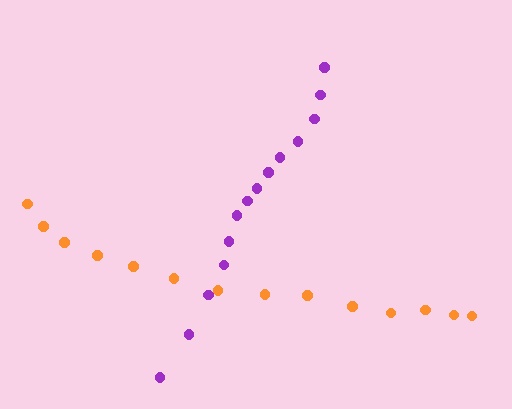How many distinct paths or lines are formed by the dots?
There are 2 distinct paths.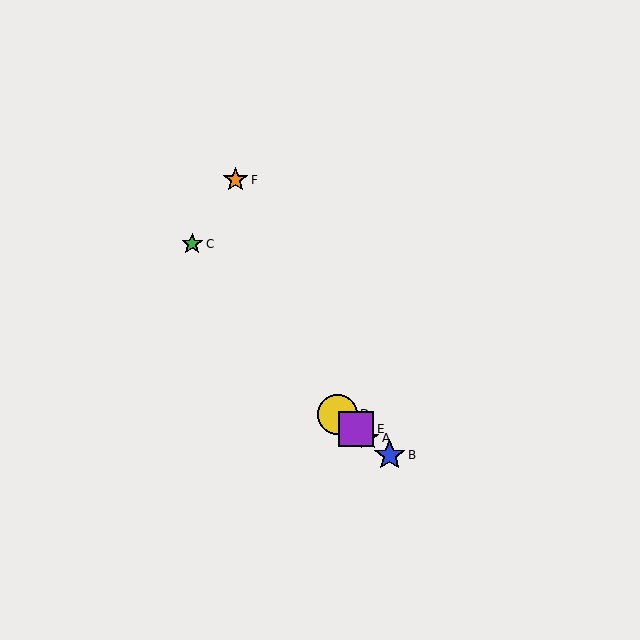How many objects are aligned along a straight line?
4 objects (A, B, D, E) are aligned along a straight line.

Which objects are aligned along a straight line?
Objects A, B, D, E are aligned along a straight line.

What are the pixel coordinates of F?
Object F is at (235, 180).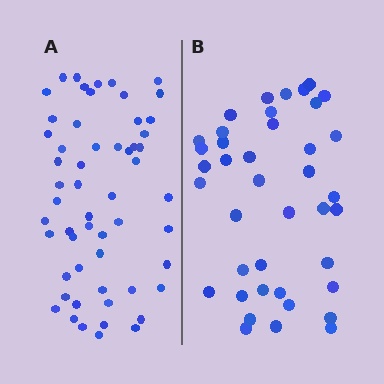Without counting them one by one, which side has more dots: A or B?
Region A (the left region) has more dots.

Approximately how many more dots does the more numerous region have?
Region A has approximately 15 more dots than region B.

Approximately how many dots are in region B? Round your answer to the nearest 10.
About 40 dots.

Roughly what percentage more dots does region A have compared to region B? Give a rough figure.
About 40% more.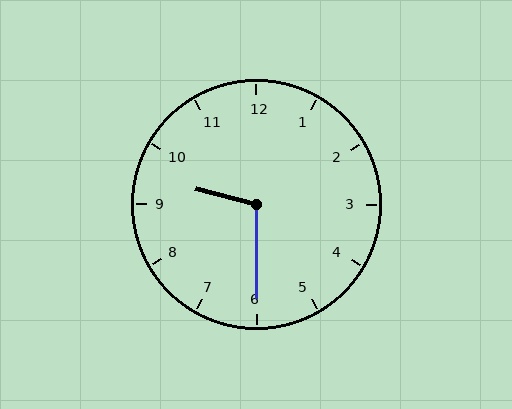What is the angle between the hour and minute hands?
Approximately 105 degrees.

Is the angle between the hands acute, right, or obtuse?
It is obtuse.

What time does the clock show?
9:30.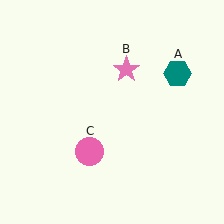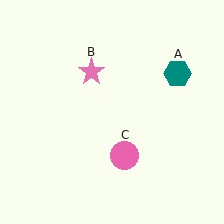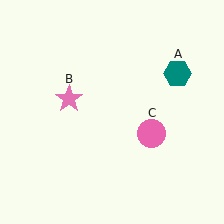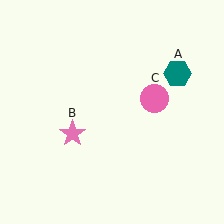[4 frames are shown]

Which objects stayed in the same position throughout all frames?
Teal hexagon (object A) remained stationary.